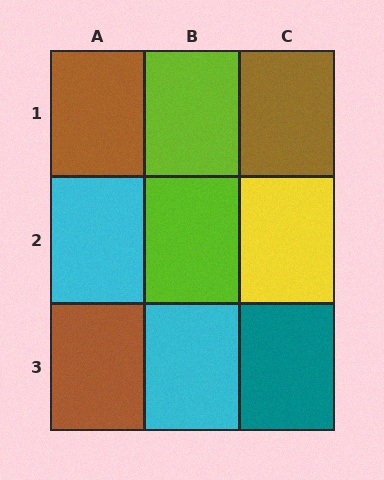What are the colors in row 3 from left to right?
Brown, cyan, teal.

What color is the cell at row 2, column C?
Yellow.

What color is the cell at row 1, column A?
Brown.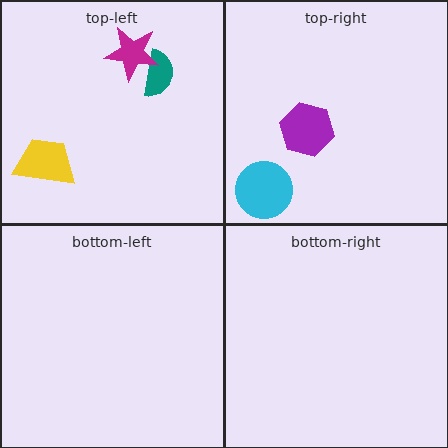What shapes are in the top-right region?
The cyan circle, the purple hexagon.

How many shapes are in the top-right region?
2.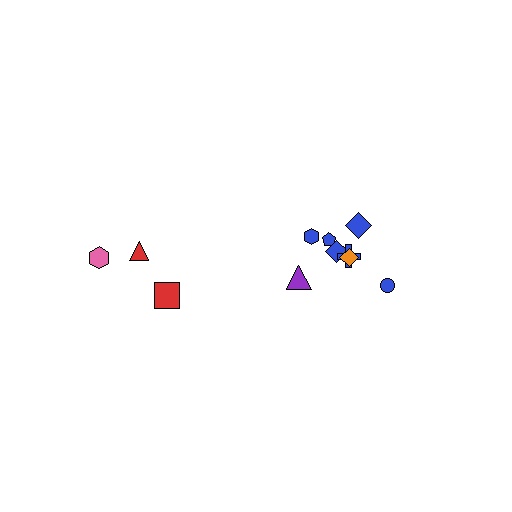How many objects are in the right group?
There are 8 objects.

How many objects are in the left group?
There are 3 objects.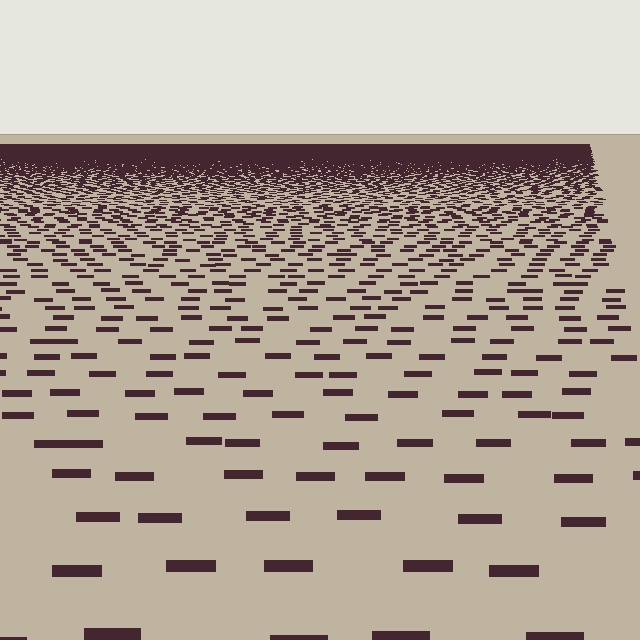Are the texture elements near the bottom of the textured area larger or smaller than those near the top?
Larger. Near the bottom, elements are closer to the viewer and appear at a bigger on-screen size.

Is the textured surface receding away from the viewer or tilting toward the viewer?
The surface is receding away from the viewer. Texture elements get smaller and denser toward the top.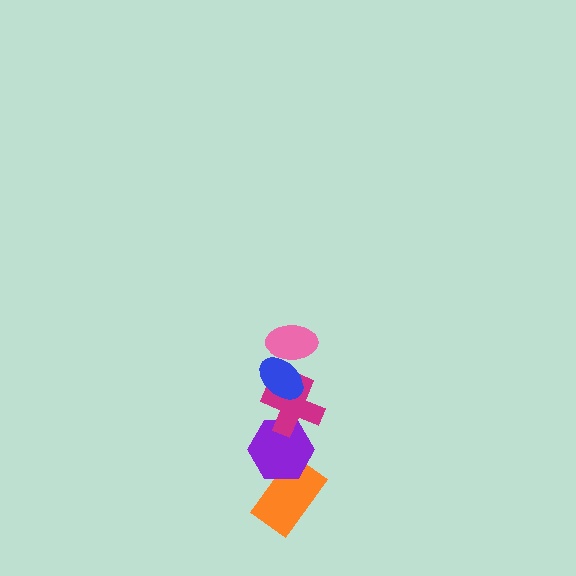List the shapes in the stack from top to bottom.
From top to bottom: the pink ellipse, the blue ellipse, the magenta cross, the purple hexagon, the orange rectangle.